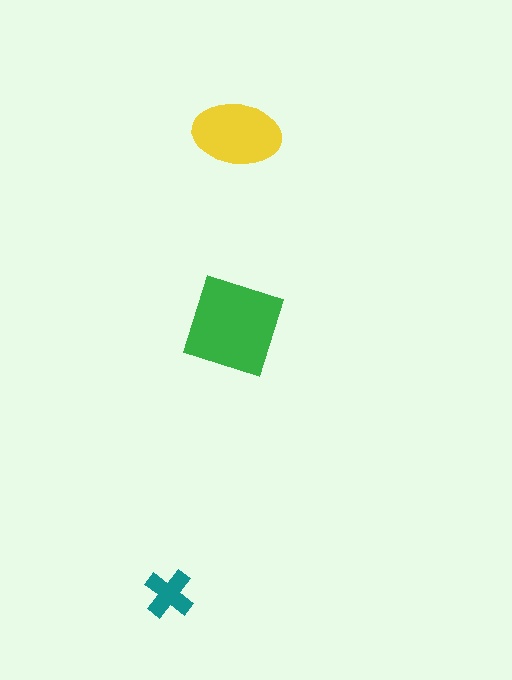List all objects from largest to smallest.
The green diamond, the yellow ellipse, the teal cross.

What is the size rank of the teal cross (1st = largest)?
3rd.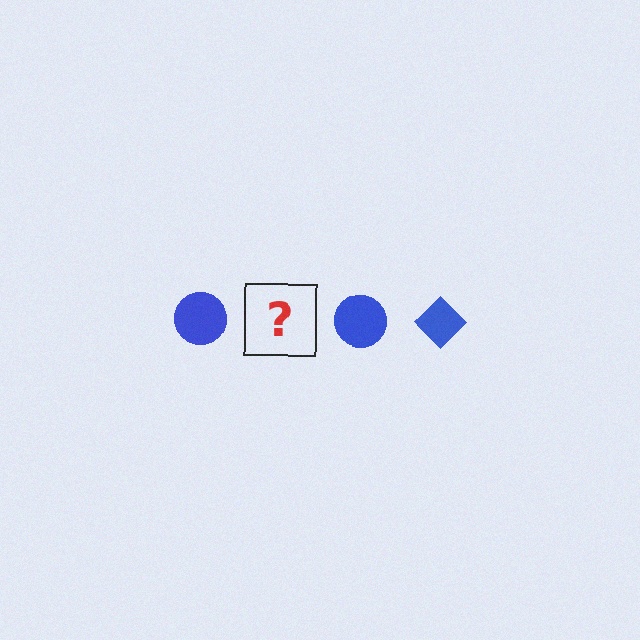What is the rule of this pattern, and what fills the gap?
The rule is that the pattern cycles through circle, diamond shapes in blue. The gap should be filled with a blue diamond.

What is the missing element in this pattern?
The missing element is a blue diamond.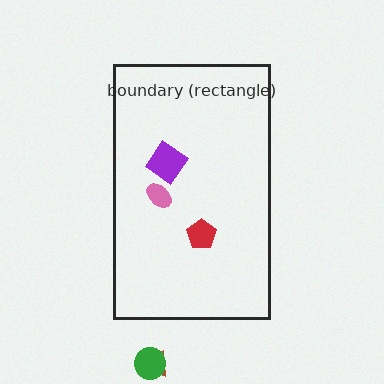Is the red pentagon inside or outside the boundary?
Inside.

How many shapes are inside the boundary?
3 inside, 2 outside.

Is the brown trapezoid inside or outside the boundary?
Outside.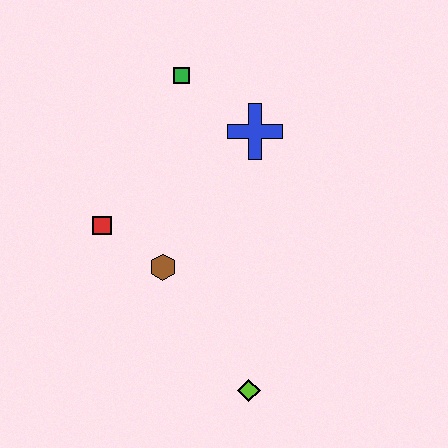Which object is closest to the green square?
The blue cross is closest to the green square.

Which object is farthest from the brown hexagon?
The green square is farthest from the brown hexagon.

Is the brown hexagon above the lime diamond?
Yes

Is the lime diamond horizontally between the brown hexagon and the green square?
No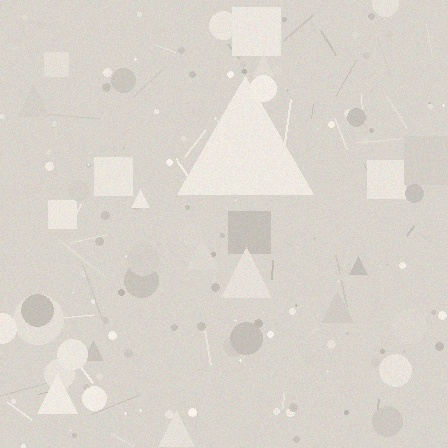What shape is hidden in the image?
A triangle is hidden in the image.